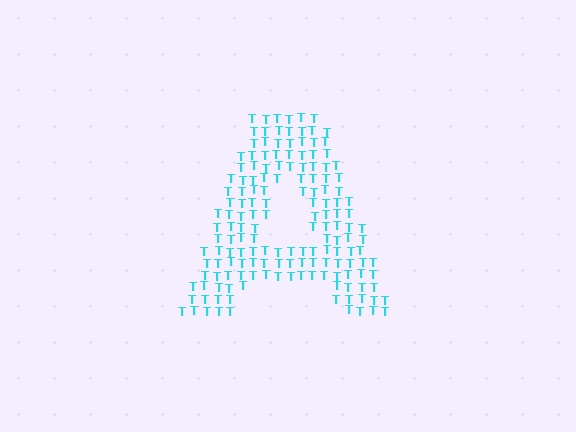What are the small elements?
The small elements are letter T's.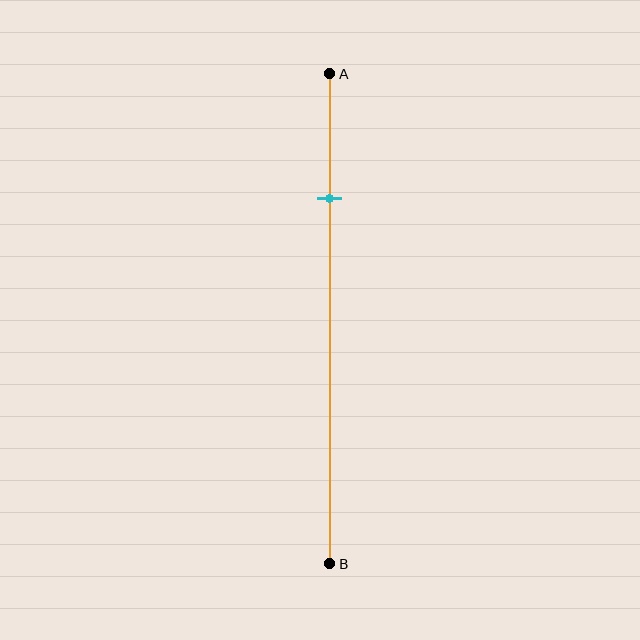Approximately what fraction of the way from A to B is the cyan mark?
The cyan mark is approximately 25% of the way from A to B.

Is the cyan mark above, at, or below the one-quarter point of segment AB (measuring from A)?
The cyan mark is approximately at the one-quarter point of segment AB.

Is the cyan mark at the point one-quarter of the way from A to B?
Yes, the mark is approximately at the one-quarter point.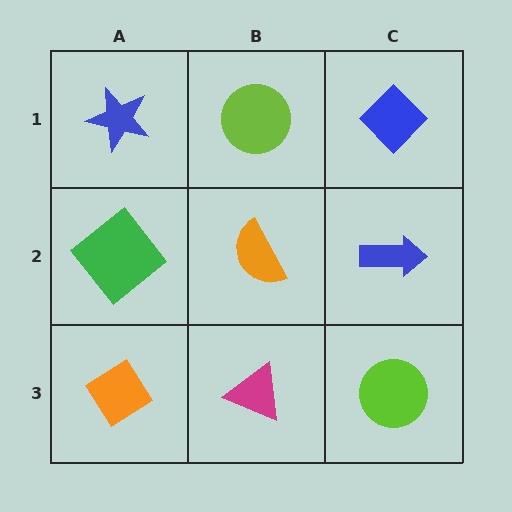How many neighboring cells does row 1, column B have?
3.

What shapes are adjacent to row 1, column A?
A green diamond (row 2, column A), a lime circle (row 1, column B).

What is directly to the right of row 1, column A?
A lime circle.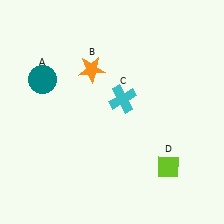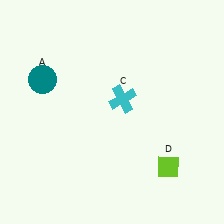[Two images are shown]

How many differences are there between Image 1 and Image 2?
There is 1 difference between the two images.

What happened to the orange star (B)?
The orange star (B) was removed in Image 2. It was in the top-left area of Image 1.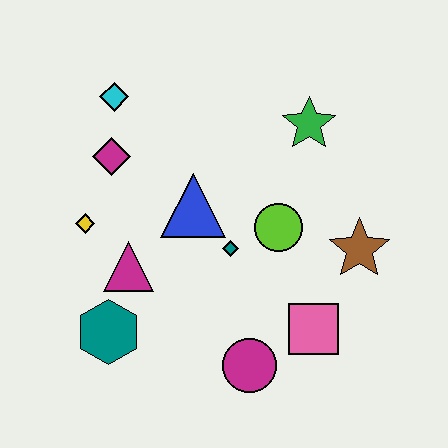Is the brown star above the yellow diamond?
No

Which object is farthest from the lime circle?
The cyan diamond is farthest from the lime circle.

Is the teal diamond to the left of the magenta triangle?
No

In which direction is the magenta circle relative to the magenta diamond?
The magenta circle is below the magenta diamond.